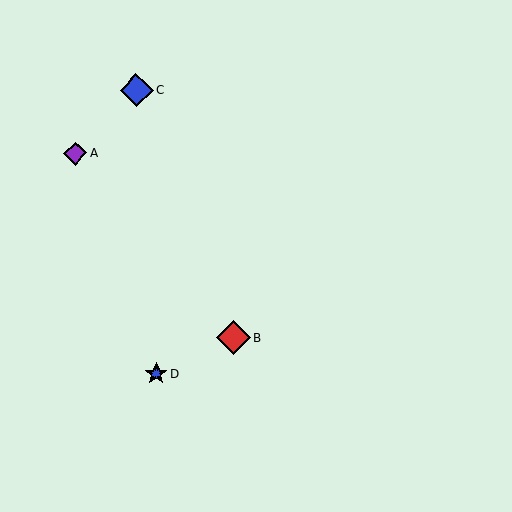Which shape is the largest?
The red diamond (labeled B) is the largest.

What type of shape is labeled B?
Shape B is a red diamond.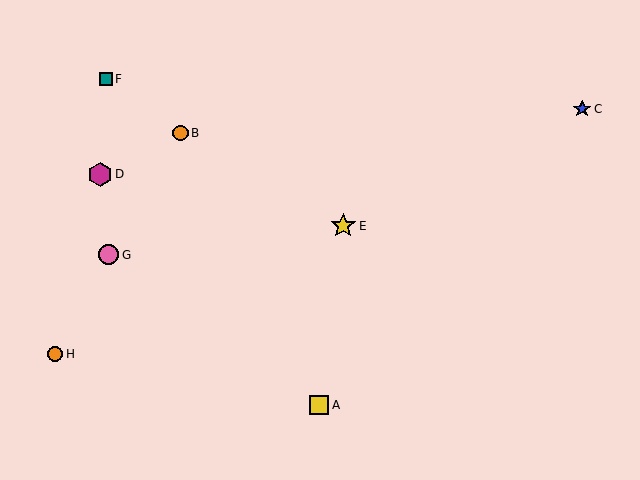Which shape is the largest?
The yellow star (labeled E) is the largest.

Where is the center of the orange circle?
The center of the orange circle is at (55, 354).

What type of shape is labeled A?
Shape A is a yellow square.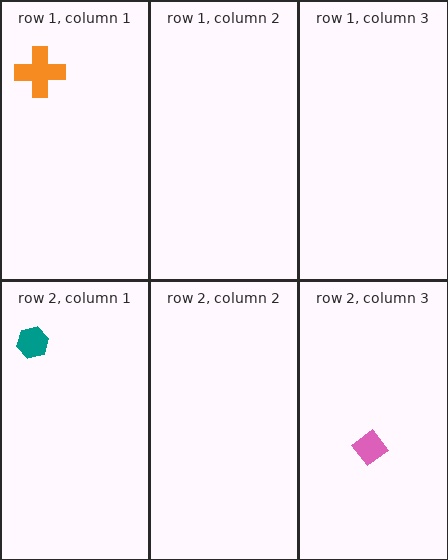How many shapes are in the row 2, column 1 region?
1.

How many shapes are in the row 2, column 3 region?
1.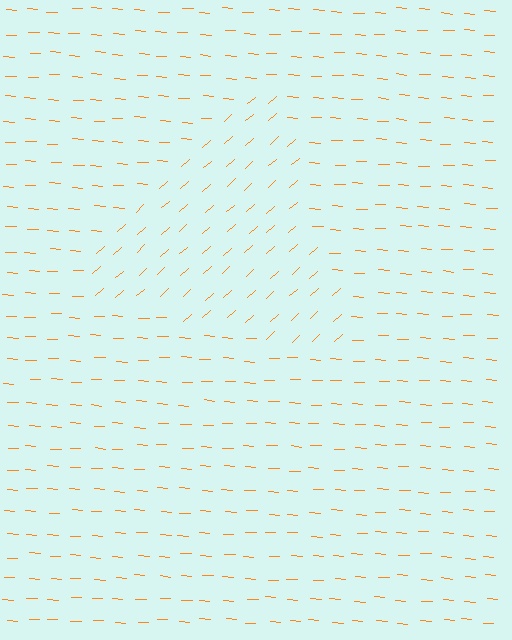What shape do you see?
I see a triangle.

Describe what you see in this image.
The image is filled with small orange line segments. A triangle region in the image has lines oriented differently from the surrounding lines, creating a visible texture boundary.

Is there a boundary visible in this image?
Yes, there is a texture boundary formed by a change in line orientation.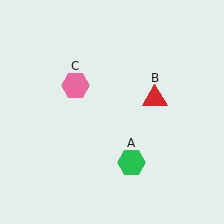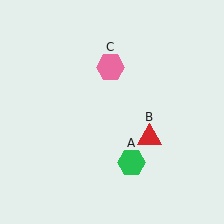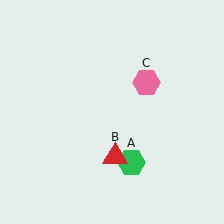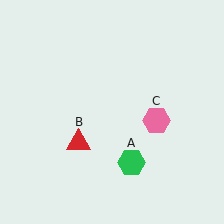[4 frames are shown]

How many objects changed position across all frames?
2 objects changed position: red triangle (object B), pink hexagon (object C).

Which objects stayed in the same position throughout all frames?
Green hexagon (object A) remained stationary.